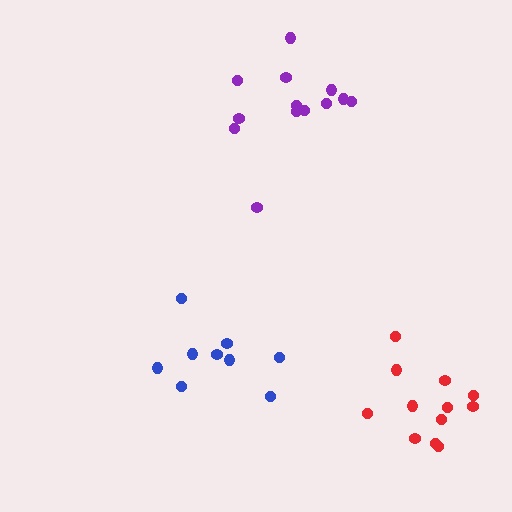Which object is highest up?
The purple cluster is topmost.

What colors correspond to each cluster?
The clusters are colored: blue, red, purple.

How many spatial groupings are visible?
There are 3 spatial groupings.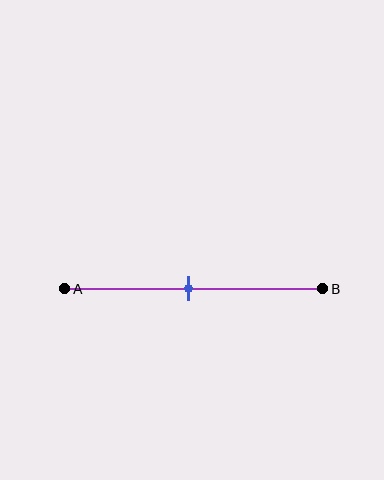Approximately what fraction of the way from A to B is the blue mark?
The blue mark is approximately 50% of the way from A to B.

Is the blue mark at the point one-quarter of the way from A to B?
No, the mark is at about 50% from A, not at the 25% one-quarter point.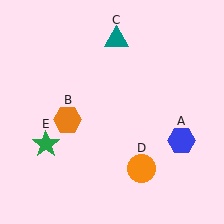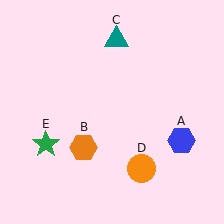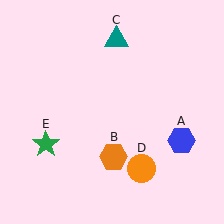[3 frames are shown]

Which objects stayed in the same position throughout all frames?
Blue hexagon (object A) and teal triangle (object C) and orange circle (object D) and green star (object E) remained stationary.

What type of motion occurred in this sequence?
The orange hexagon (object B) rotated counterclockwise around the center of the scene.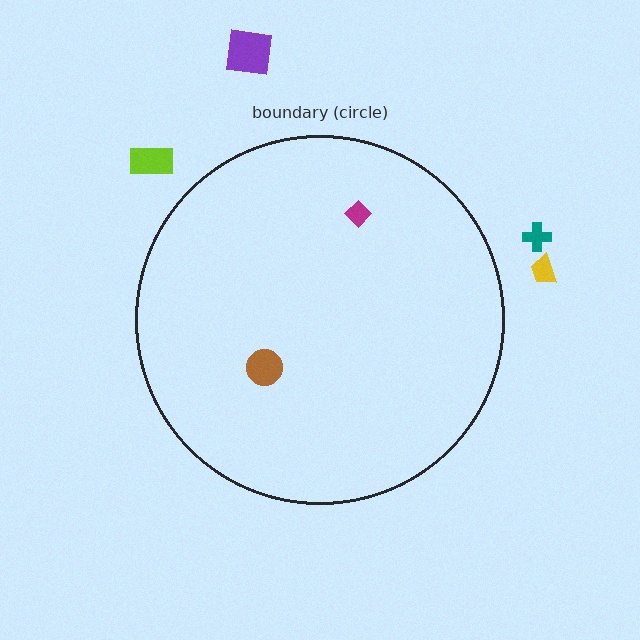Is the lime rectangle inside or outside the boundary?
Outside.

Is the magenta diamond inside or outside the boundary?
Inside.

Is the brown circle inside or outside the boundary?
Inside.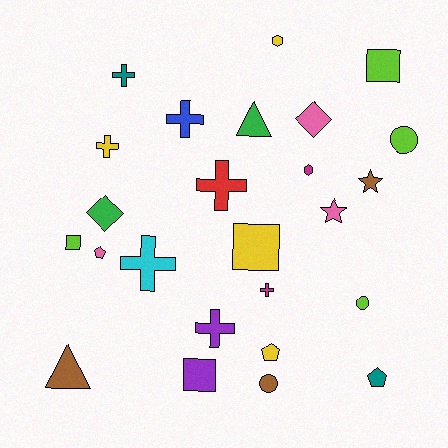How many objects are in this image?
There are 25 objects.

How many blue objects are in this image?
There is 1 blue object.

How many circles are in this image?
There are 3 circles.